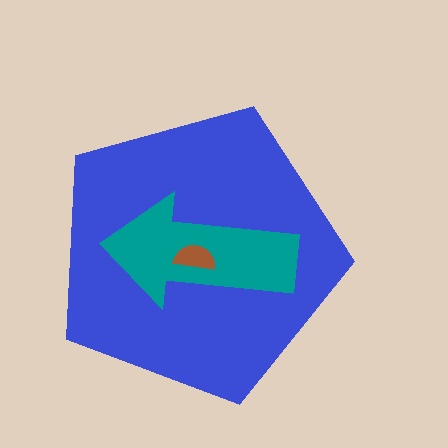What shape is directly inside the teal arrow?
The brown semicircle.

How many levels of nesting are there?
3.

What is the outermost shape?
The blue pentagon.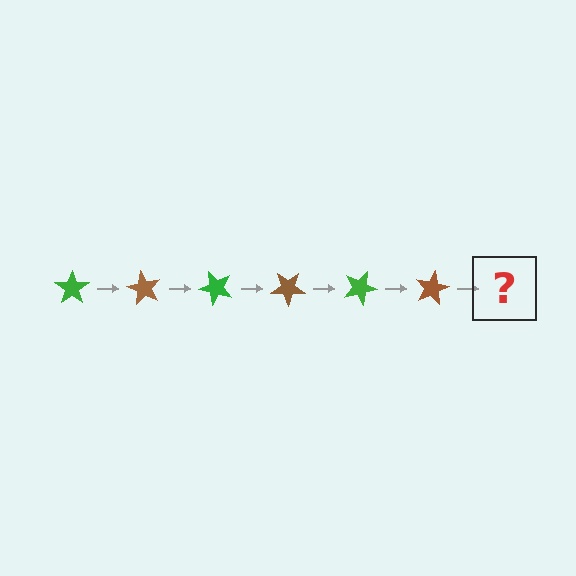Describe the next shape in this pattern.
It should be a green star, rotated 360 degrees from the start.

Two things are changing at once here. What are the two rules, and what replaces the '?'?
The two rules are that it rotates 60 degrees each step and the color cycles through green and brown. The '?' should be a green star, rotated 360 degrees from the start.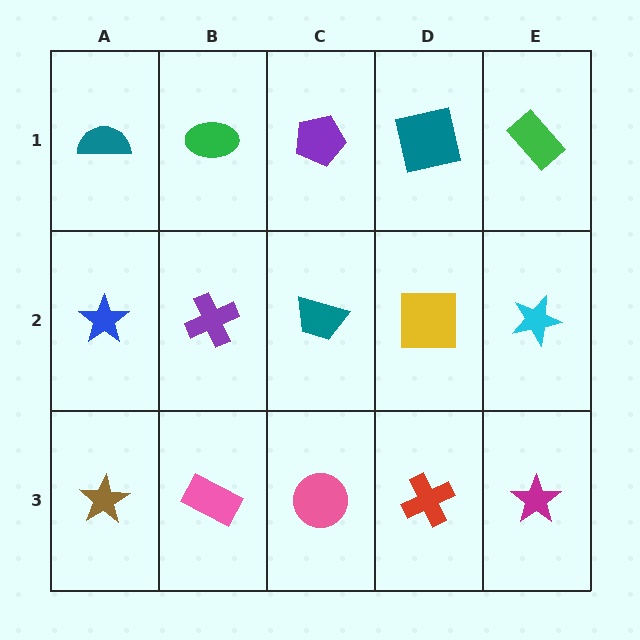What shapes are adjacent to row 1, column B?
A purple cross (row 2, column B), a teal semicircle (row 1, column A), a purple pentagon (row 1, column C).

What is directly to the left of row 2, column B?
A blue star.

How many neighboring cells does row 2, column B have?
4.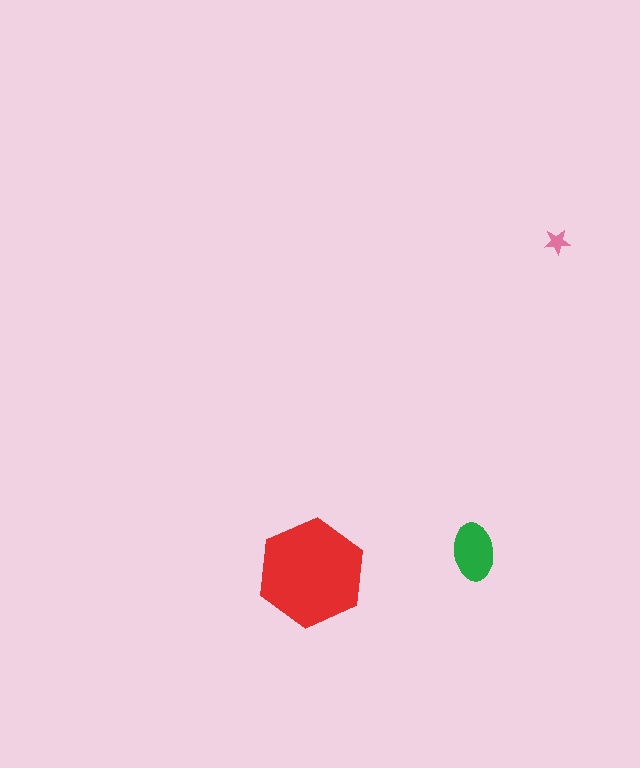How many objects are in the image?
There are 3 objects in the image.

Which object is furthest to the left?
The red hexagon is leftmost.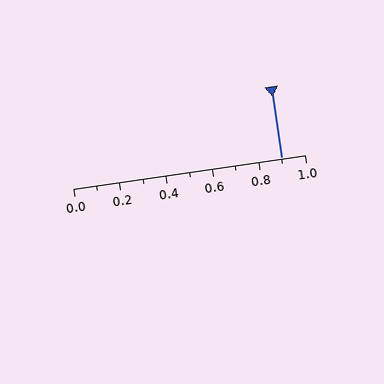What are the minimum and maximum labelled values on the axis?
The axis runs from 0.0 to 1.0.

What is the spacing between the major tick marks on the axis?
The major ticks are spaced 0.2 apart.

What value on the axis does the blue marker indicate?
The marker indicates approximately 0.9.